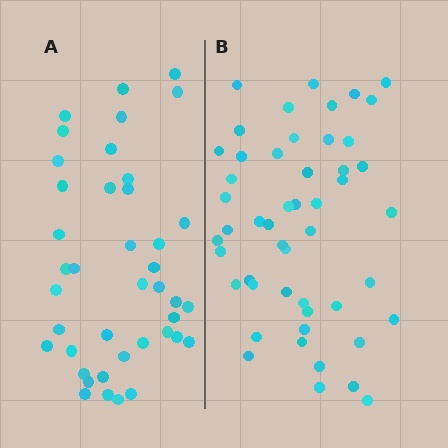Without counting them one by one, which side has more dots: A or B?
Region B (the right region) has more dots.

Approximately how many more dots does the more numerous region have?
Region B has roughly 8 or so more dots than region A.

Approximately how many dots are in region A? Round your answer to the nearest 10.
About 40 dots. (The exact count is 41, which rounds to 40.)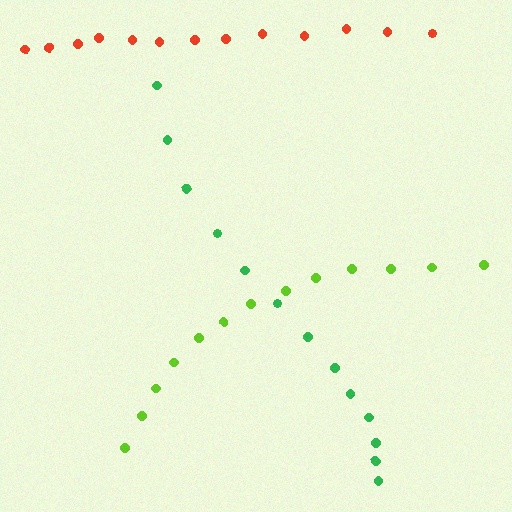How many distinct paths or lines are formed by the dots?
There are 3 distinct paths.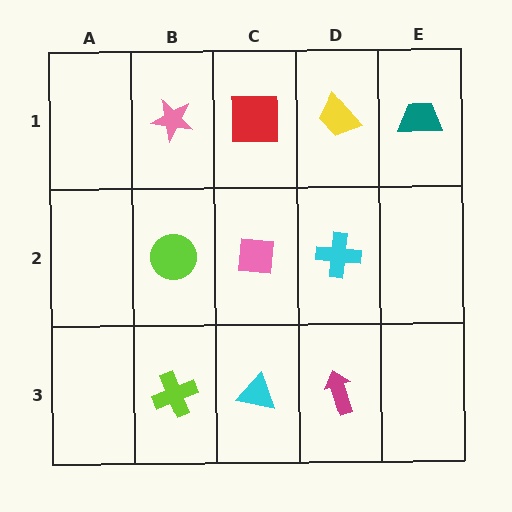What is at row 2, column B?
A lime circle.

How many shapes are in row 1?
4 shapes.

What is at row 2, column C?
A pink square.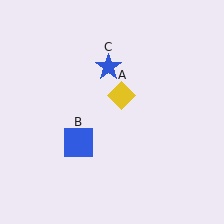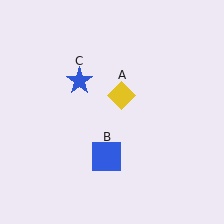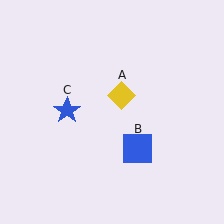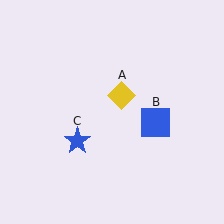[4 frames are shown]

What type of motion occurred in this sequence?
The blue square (object B), blue star (object C) rotated counterclockwise around the center of the scene.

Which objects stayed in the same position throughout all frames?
Yellow diamond (object A) remained stationary.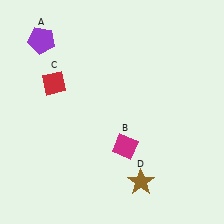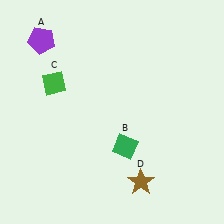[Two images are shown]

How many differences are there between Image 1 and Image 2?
There are 2 differences between the two images.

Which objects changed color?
B changed from magenta to green. C changed from red to green.